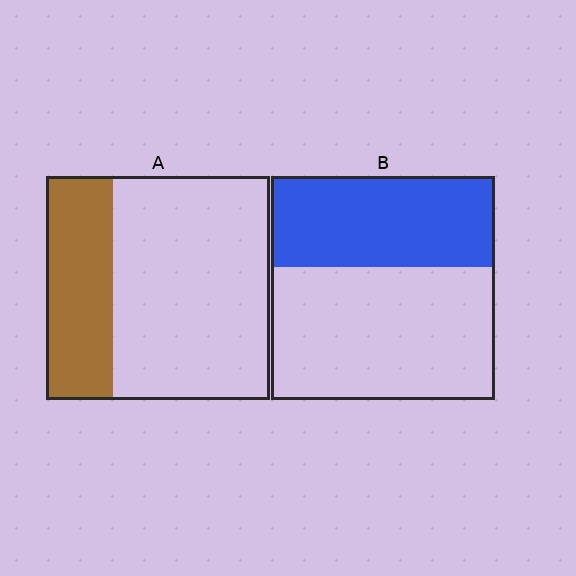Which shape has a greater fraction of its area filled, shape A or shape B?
Shape B.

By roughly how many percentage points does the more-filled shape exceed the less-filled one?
By roughly 10 percentage points (B over A).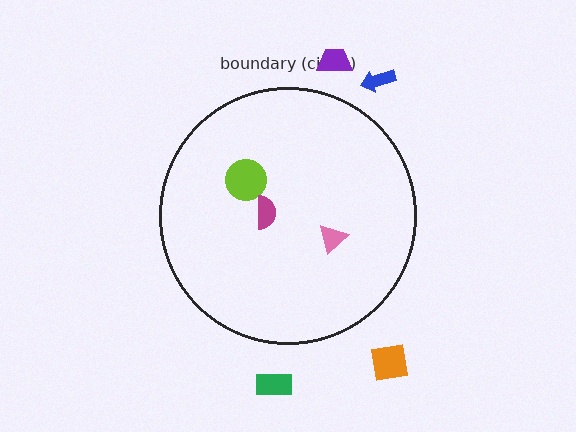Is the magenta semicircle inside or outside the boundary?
Inside.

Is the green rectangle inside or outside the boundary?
Outside.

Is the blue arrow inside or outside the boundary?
Outside.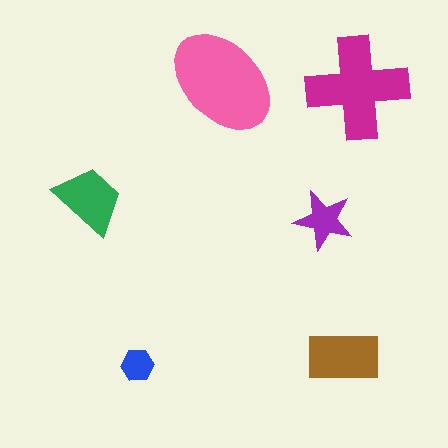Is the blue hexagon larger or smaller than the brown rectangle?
Smaller.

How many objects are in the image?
There are 6 objects in the image.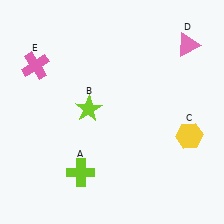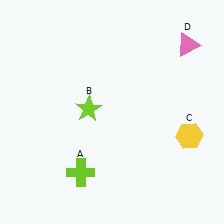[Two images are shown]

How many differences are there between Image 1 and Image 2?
There is 1 difference between the two images.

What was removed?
The pink cross (E) was removed in Image 2.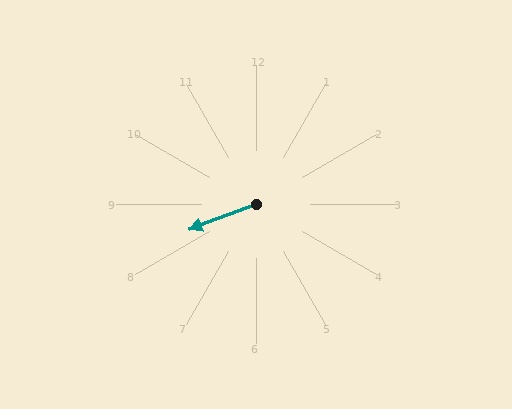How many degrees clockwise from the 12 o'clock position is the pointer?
Approximately 250 degrees.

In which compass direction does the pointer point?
West.